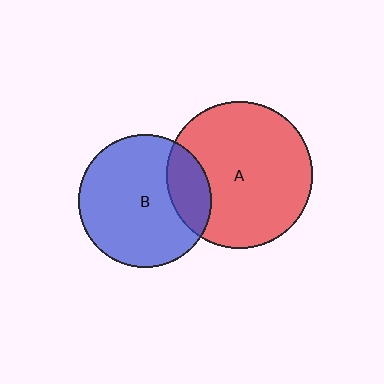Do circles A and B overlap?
Yes.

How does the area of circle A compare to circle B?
Approximately 1.2 times.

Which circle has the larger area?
Circle A (red).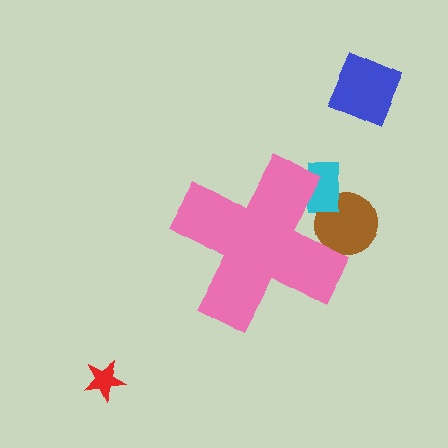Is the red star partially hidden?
No, the red star is fully visible.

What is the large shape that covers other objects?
A pink cross.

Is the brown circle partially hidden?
Yes, the brown circle is partially hidden behind the pink cross.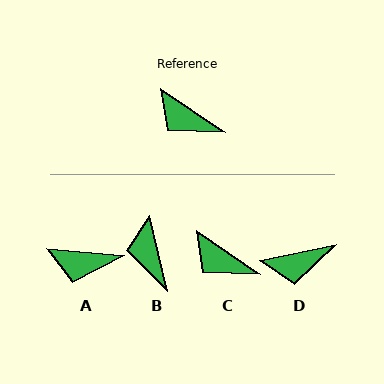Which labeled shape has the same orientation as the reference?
C.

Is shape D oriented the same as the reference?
No, it is off by about 46 degrees.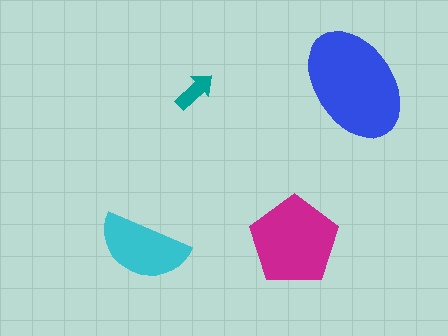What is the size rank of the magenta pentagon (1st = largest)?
2nd.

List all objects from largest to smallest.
The blue ellipse, the magenta pentagon, the cyan semicircle, the teal arrow.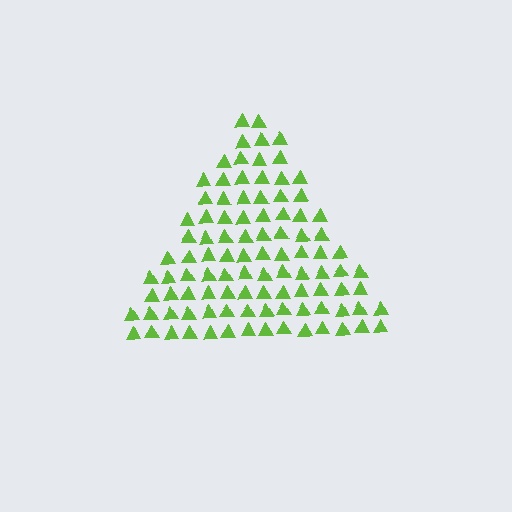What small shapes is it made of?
It is made of small triangles.